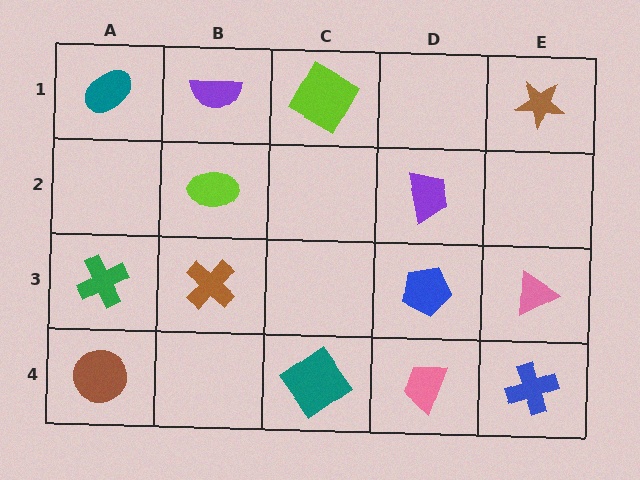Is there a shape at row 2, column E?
No, that cell is empty.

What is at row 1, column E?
A brown star.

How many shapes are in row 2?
2 shapes.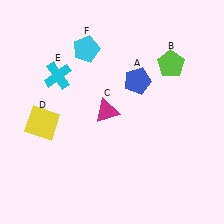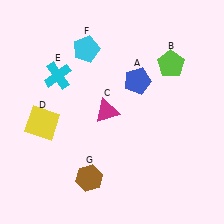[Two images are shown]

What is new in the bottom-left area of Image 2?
A brown hexagon (G) was added in the bottom-left area of Image 2.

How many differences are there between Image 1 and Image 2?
There is 1 difference between the two images.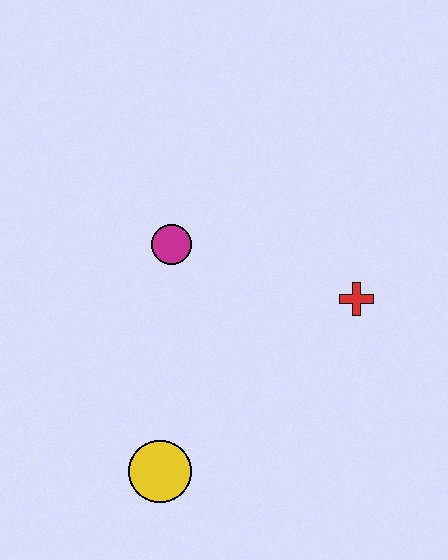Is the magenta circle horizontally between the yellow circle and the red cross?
Yes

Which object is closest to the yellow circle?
The magenta circle is closest to the yellow circle.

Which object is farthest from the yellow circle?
The red cross is farthest from the yellow circle.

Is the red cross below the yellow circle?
No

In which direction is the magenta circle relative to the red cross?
The magenta circle is to the left of the red cross.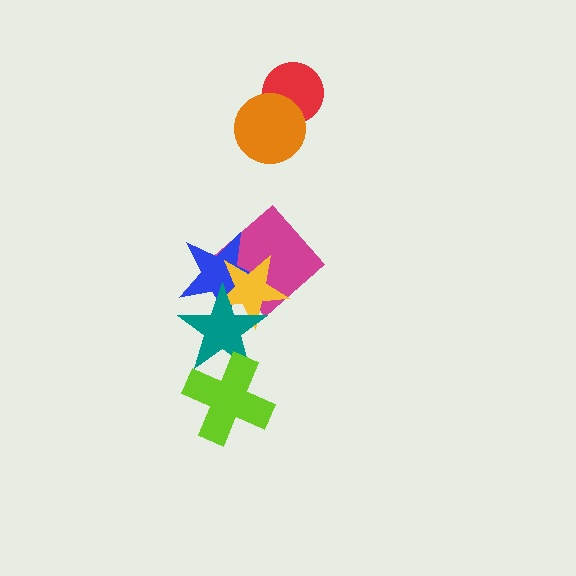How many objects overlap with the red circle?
1 object overlaps with the red circle.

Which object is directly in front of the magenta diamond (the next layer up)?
The blue star is directly in front of the magenta diamond.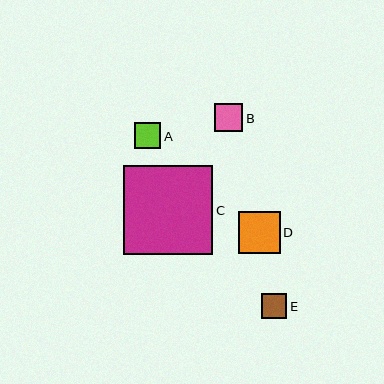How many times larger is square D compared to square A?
Square D is approximately 1.6 times the size of square A.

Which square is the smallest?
Square E is the smallest with a size of approximately 25 pixels.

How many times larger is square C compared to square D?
Square C is approximately 2.1 times the size of square D.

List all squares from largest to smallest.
From largest to smallest: C, D, B, A, E.